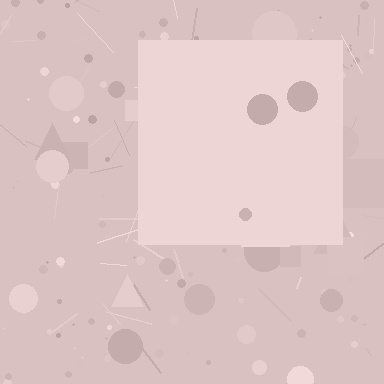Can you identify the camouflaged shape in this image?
The camouflaged shape is a square.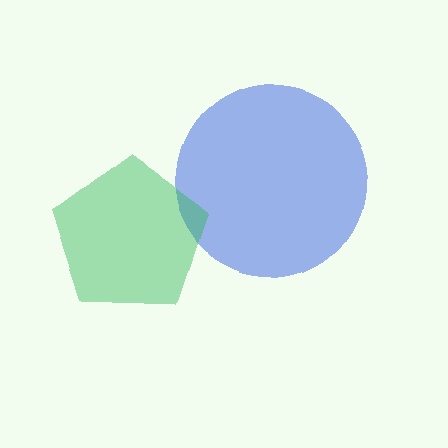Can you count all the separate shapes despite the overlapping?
Yes, there are 2 separate shapes.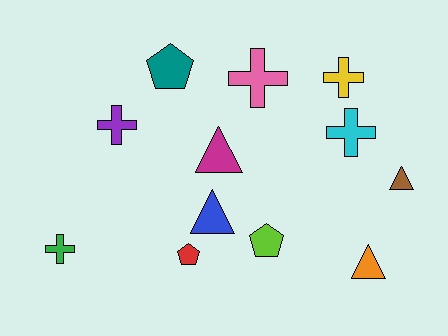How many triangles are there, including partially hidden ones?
There are 4 triangles.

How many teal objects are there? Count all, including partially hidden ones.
There is 1 teal object.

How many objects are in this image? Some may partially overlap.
There are 12 objects.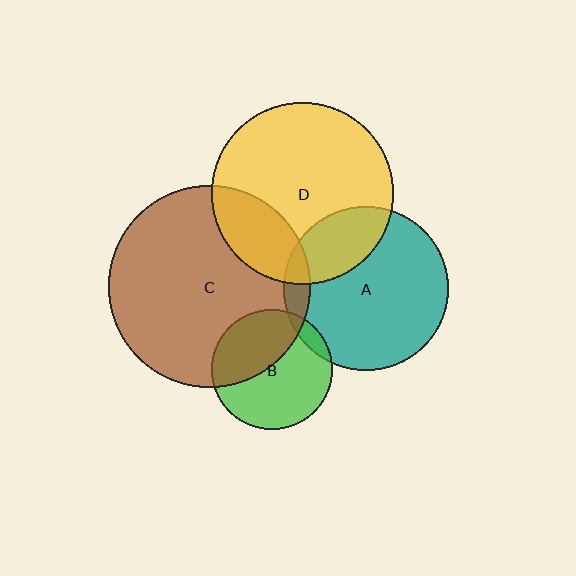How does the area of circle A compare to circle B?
Approximately 1.9 times.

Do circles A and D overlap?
Yes.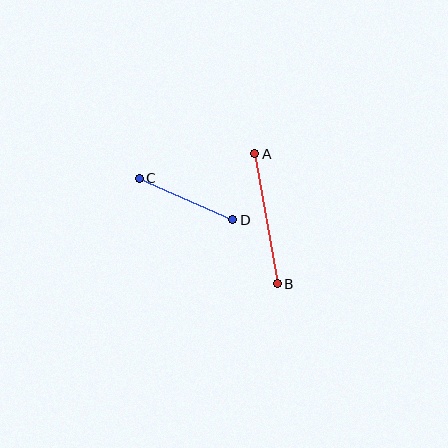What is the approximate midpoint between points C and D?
The midpoint is at approximately (186, 199) pixels.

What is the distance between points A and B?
The distance is approximately 132 pixels.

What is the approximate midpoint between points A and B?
The midpoint is at approximately (266, 219) pixels.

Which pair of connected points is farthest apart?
Points A and B are farthest apart.